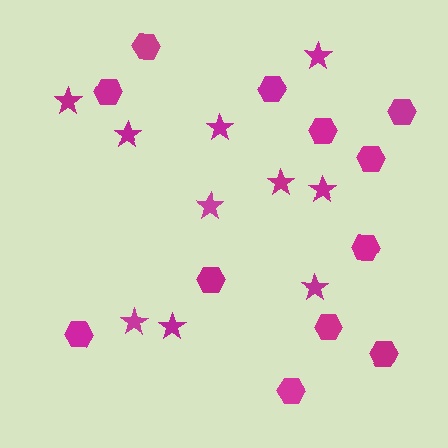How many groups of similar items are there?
There are 2 groups: one group of stars (10) and one group of hexagons (12).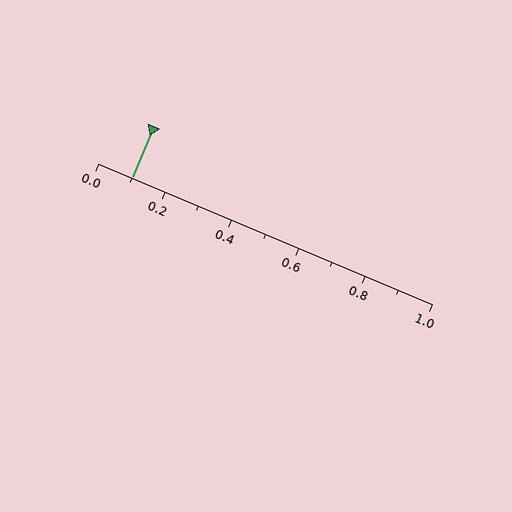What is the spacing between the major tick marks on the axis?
The major ticks are spaced 0.2 apart.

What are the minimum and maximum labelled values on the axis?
The axis runs from 0.0 to 1.0.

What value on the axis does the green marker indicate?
The marker indicates approximately 0.1.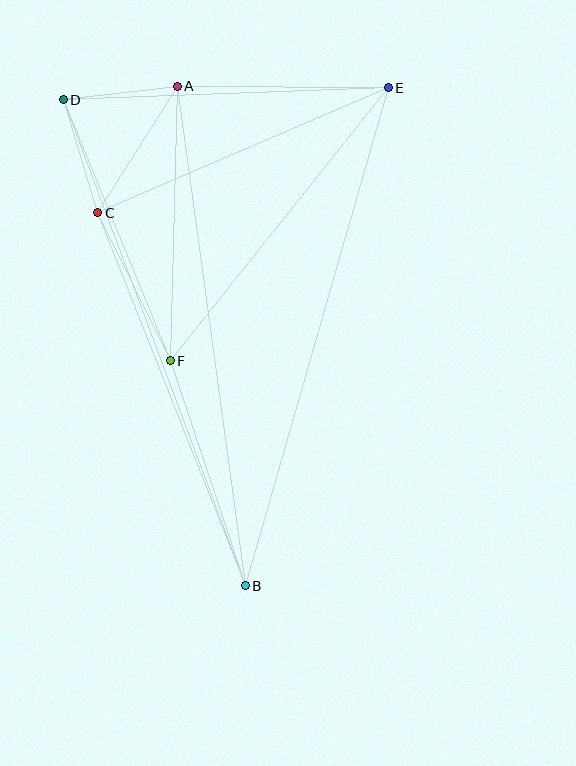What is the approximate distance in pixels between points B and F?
The distance between B and F is approximately 237 pixels.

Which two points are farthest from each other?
Points B and D are farthest from each other.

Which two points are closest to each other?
Points A and D are closest to each other.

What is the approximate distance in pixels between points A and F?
The distance between A and F is approximately 275 pixels.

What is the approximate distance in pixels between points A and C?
The distance between A and C is approximately 149 pixels.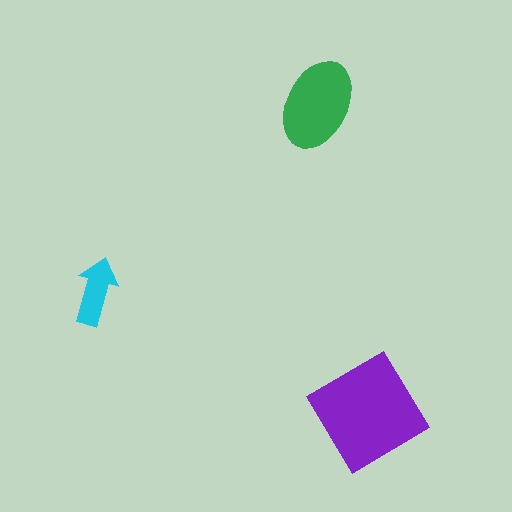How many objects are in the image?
There are 3 objects in the image.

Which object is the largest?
The purple diamond.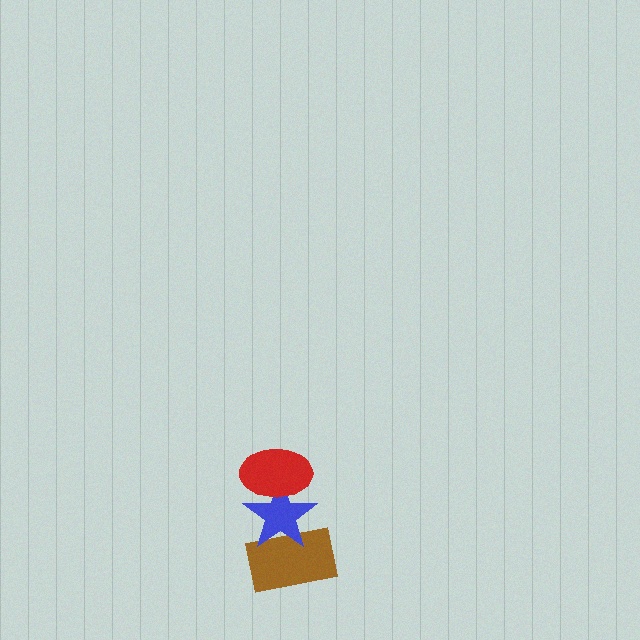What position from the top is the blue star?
The blue star is 2nd from the top.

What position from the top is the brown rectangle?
The brown rectangle is 3rd from the top.